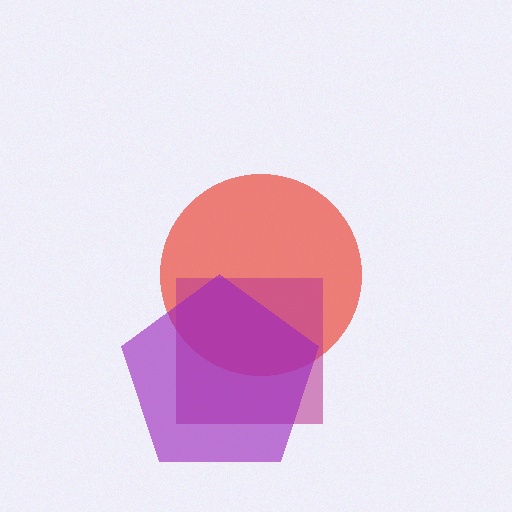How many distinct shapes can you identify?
There are 3 distinct shapes: a red circle, a magenta square, a purple pentagon.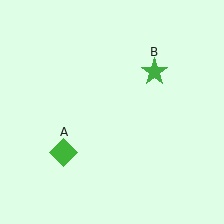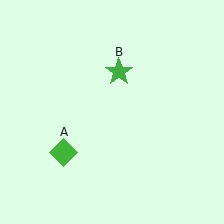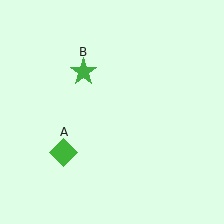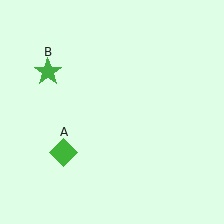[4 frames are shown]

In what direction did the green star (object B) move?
The green star (object B) moved left.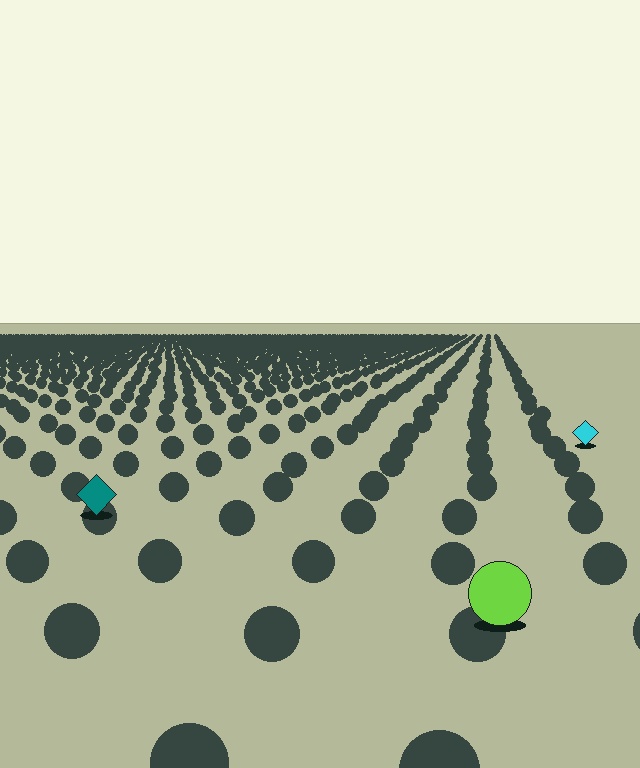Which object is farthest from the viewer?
The cyan diamond is farthest from the viewer. It appears smaller and the ground texture around it is denser.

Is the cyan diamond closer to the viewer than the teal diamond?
No. The teal diamond is closer — you can tell from the texture gradient: the ground texture is coarser near it.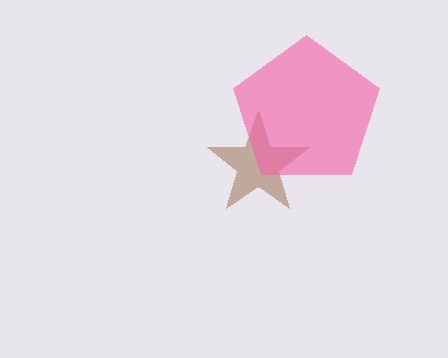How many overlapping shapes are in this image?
There are 2 overlapping shapes in the image.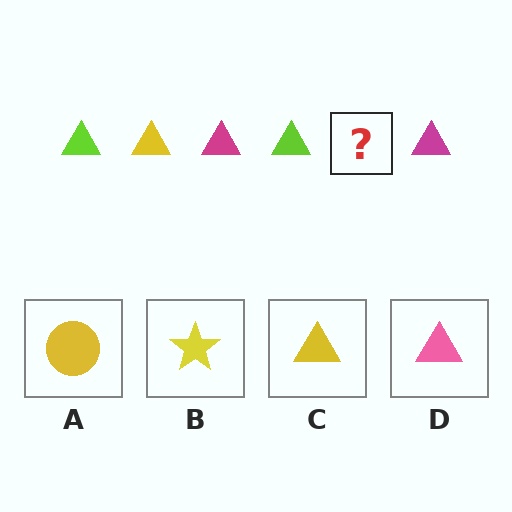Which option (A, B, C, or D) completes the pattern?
C.